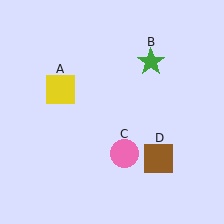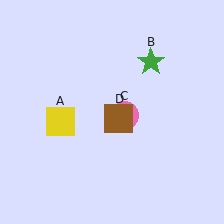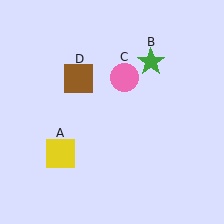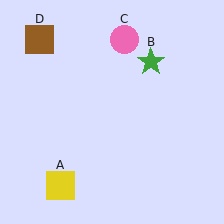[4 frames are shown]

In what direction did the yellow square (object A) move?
The yellow square (object A) moved down.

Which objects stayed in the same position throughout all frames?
Green star (object B) remained stationary.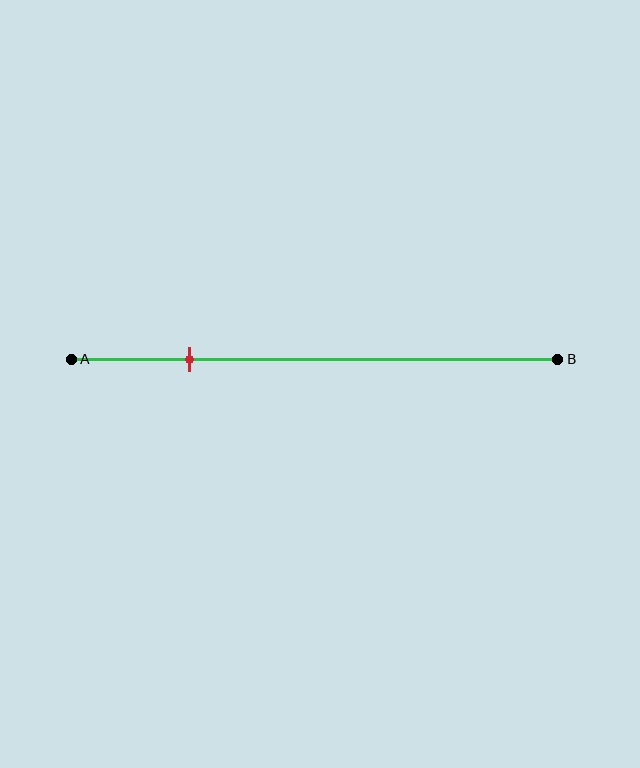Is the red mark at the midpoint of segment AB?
No, the mark is at about 25% from A, not at the 50% midpoint.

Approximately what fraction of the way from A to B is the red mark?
The red mark is approximately 25% of the way from A to B.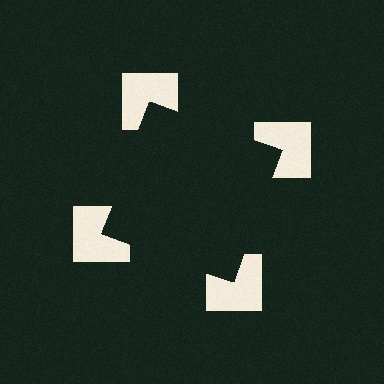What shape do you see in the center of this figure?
An illusory square — its edges are inferred from the aligned wedge cuts in the notched squares, not physically drawn.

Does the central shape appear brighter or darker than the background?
It typically appears slightly darker than the background, even though no actual brightness change is drawn.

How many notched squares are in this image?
There are 4 — one at each vertex of the illusory square.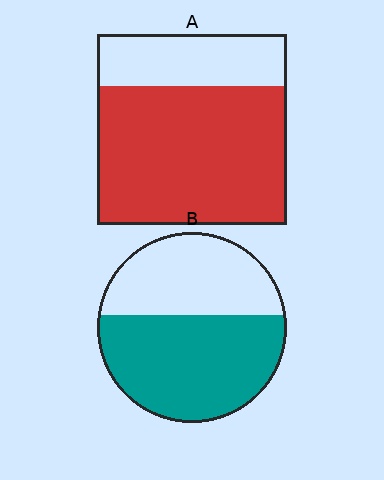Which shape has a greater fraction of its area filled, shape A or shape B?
Shape A.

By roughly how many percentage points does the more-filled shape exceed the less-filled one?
By roughly 15 percentage points (A over B).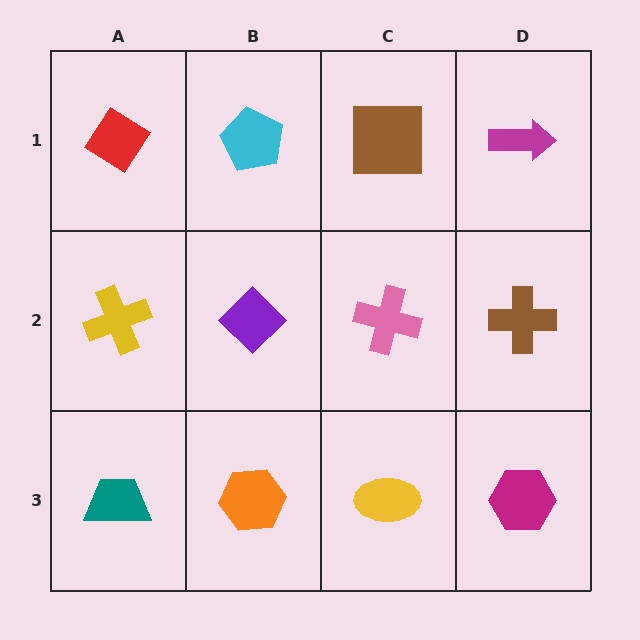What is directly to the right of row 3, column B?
A yellow ellipse.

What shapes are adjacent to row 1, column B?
A purple diamond (row 2, column B), a red diamond (row 1, column A), a brown square (row 1, column C).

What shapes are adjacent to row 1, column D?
A brown cross (row 2, column D), a brown square (row 1, column C).